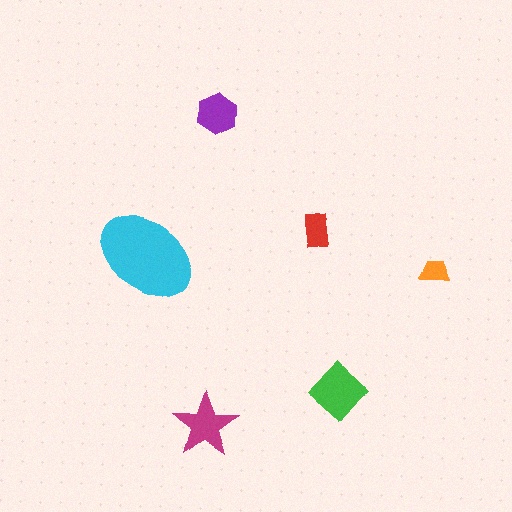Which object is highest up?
The purple hexagon is topmost.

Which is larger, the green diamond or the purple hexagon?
The green diamond.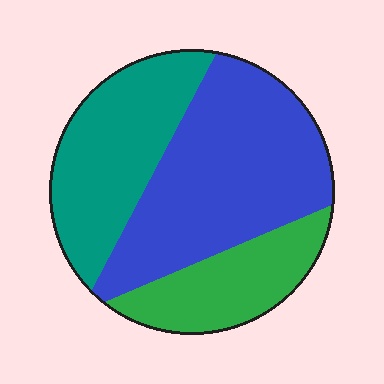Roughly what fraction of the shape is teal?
Teal covers around 30% of the shape.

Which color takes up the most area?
Blue, at roughly 50%.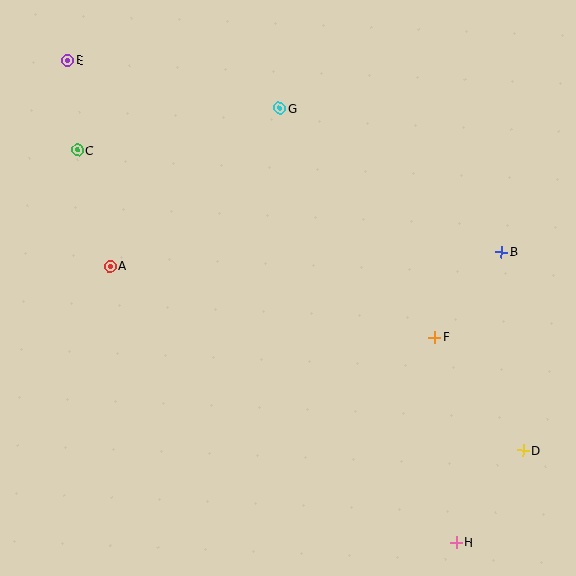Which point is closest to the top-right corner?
Point B is closest to the top-right corner.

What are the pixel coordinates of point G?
Point G is at (280, 108).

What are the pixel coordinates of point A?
Point A is at (110, 266).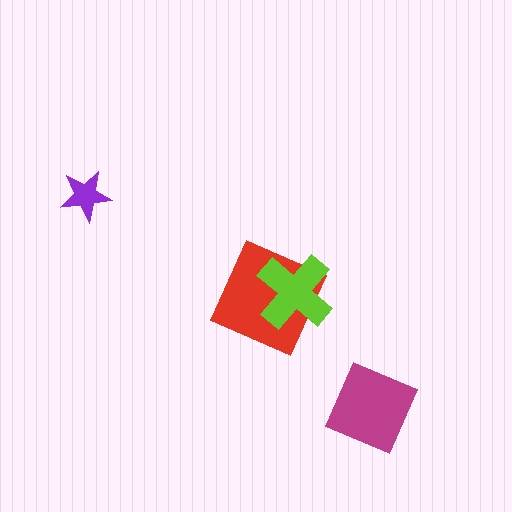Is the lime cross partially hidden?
No, no other shape covers it.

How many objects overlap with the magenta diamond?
0 objects overlap with the magenta diamond.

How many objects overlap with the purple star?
0 objects overlap with the purple star.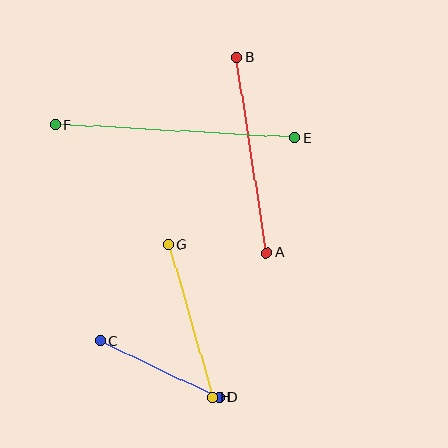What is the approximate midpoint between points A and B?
The midpoint is at approximately (252, 155) pixels.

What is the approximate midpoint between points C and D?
The midpoint is at approximately (160, 369) pixels.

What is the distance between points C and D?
The distance is approximately 131 pixels.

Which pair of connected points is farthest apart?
Points E and F are farthest apart.